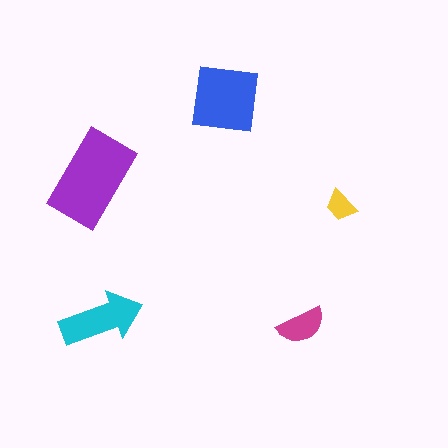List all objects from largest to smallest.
The purple rectangle, the blue square, the cyan arrow, the magenta semicircle, the yellow trapezoid.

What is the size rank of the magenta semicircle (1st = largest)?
4th.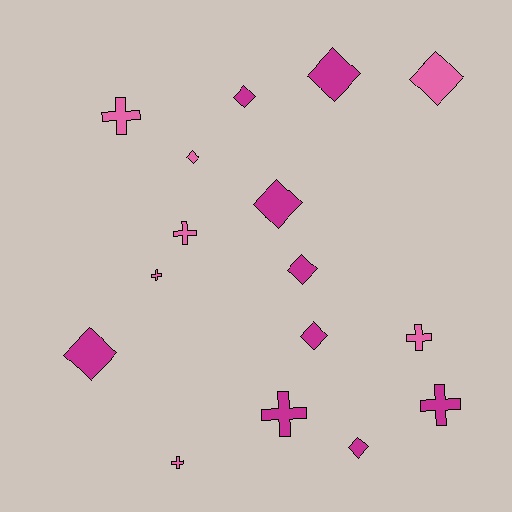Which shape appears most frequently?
Diamond, with 9 objects.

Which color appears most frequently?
Magenta, with 9 objects.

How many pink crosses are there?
There are 5 pink crosses.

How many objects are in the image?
There are 16 objects.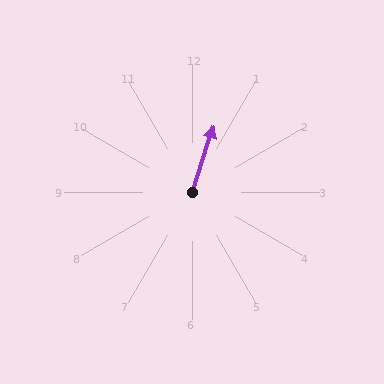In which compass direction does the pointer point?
North.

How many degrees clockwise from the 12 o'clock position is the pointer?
Approximately 18 degrees.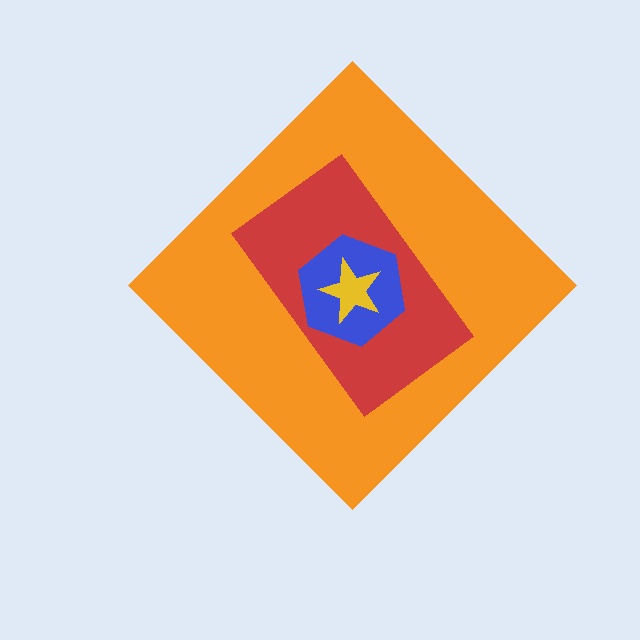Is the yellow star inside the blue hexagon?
Yes.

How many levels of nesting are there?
4.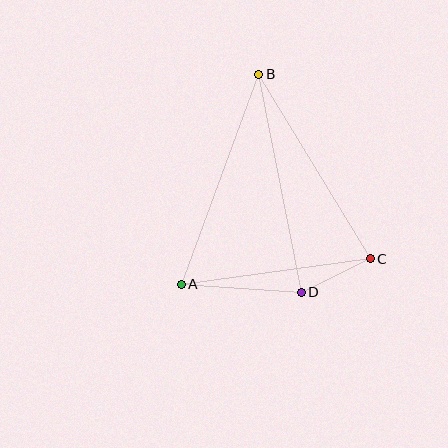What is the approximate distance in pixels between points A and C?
The distance between A and C is approximately 191 pixels.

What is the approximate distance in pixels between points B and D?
The distance between B and D is approximately 222 pixels.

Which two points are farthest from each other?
Points A and B are farthest from each other.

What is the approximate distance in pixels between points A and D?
The distance between A and D is approximately 121 pixels.